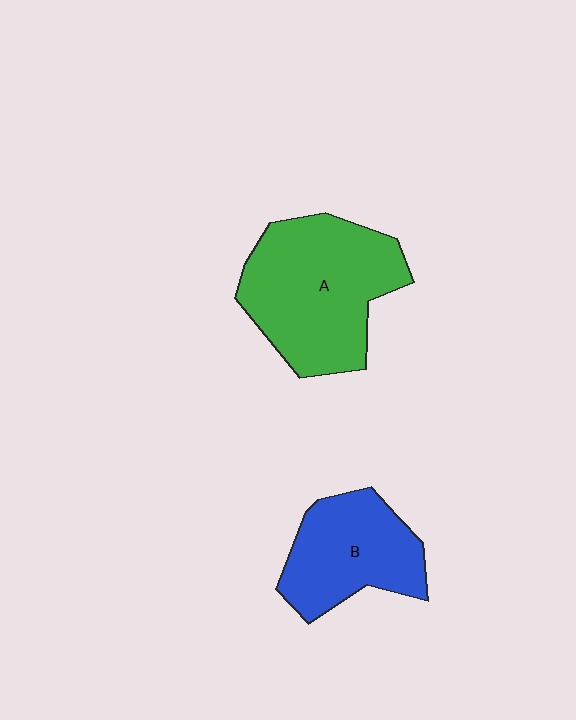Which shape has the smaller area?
Shape B (blue).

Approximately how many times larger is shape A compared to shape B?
Approximately 1.5 times.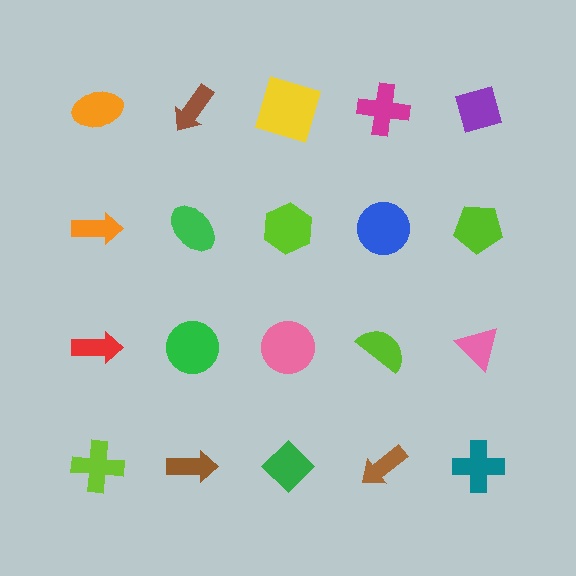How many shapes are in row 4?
5 shapes.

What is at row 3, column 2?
A green circle.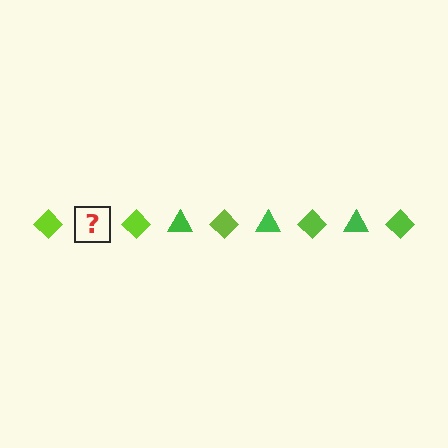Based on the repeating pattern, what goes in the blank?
The blank should be a green triangle.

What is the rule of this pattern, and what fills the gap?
The rule is that the pattern alternates between lime diamond and green triangle. The gap should be filled with a green triangle.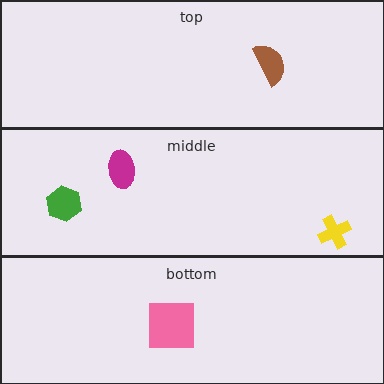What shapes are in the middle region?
The magenta ellipse, the green hexagon, the yellow cross.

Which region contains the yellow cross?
The middle region.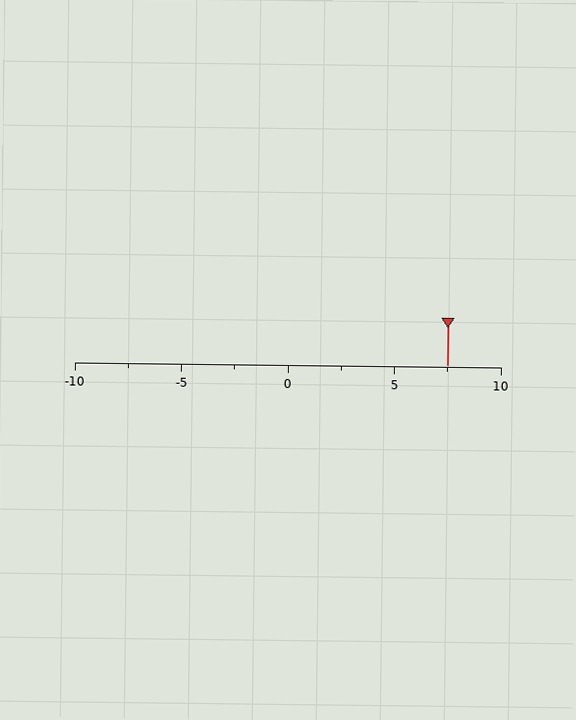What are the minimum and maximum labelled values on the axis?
The axis runs from -10 to 10.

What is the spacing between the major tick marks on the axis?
The major ticks are spaced 5 apart.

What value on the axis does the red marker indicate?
The marker indicates approximately 7.5.